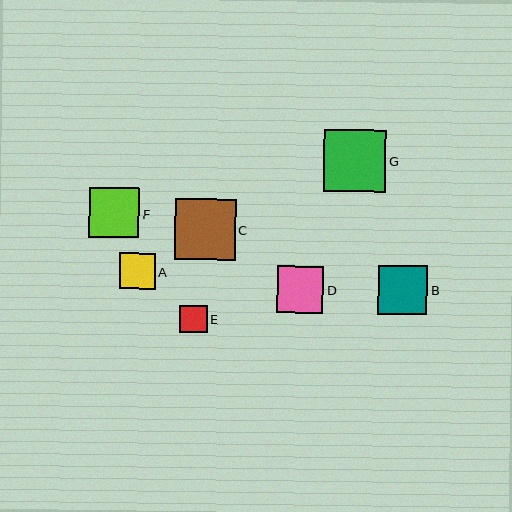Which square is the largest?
Square G is the largest with a size of approximately 62 pixels.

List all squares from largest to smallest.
From largest to smallest: G, C, F, B, D, A, E.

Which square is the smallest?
Square E is the smallest with a size of approximately 28 pixels.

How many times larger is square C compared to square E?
Square C is approximately 2.2 times the size of square E.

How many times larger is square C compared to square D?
Square C is approximately 1.3 times the size of square D.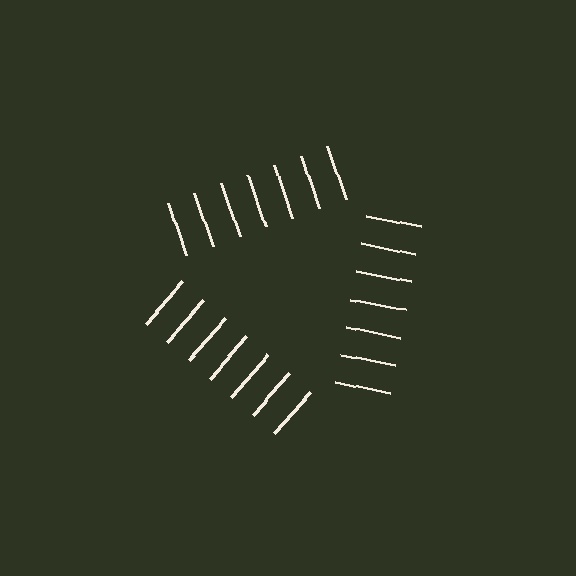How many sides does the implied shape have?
3 sides — the line-ends trace a triangle.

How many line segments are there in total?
21 — 7 along each of the 3 edges.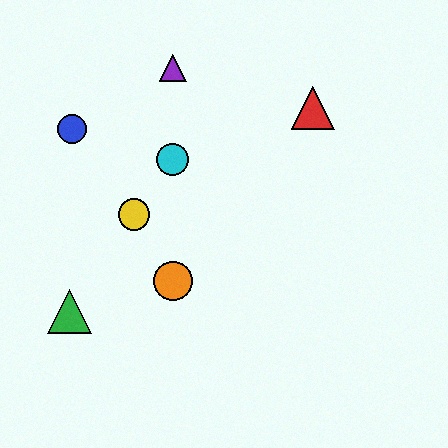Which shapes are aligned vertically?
The purple triangle, the orange circle, the cyan circle are aligned vertically.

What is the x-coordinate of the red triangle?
The red triangle is at x≈313.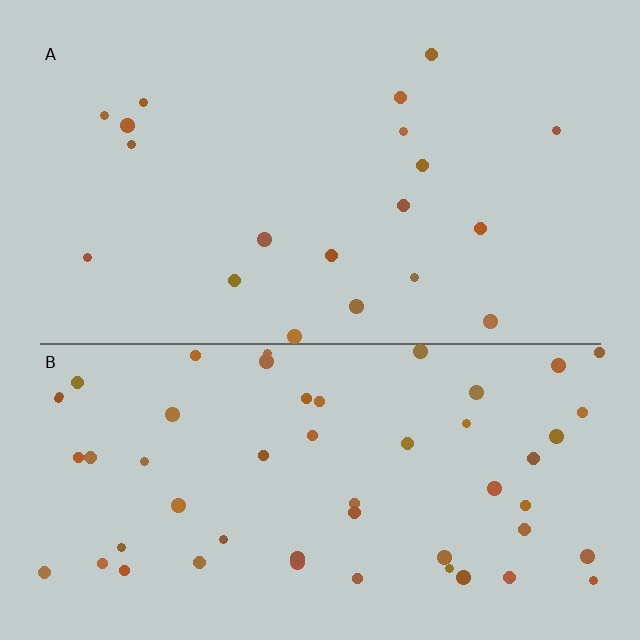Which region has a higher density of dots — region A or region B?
B (the bottom).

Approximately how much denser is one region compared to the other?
Approximately 2.7× — region B over region A.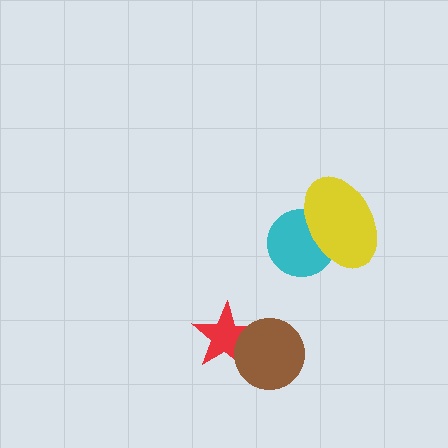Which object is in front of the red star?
The brown circle is in front of the red star.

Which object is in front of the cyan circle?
The yellow ellipse is in front of the cyan circle.